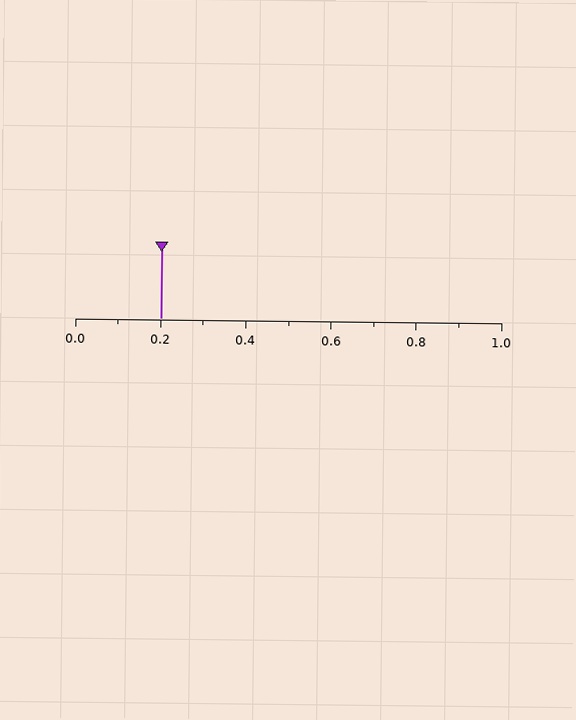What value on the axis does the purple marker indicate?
The marker indicates approximately 0.2.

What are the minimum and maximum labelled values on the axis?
The axis runs from 0.0 to 1.0.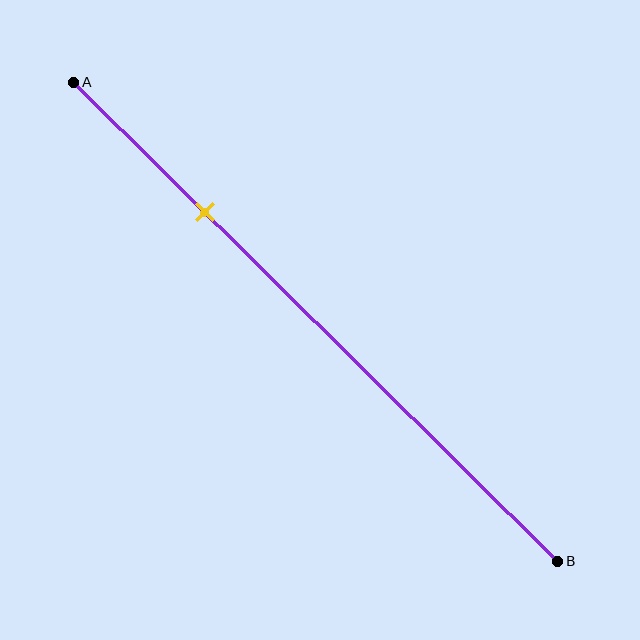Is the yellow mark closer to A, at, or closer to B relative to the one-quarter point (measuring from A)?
The yellow mark is approximately at the one-quarter point of segment AB.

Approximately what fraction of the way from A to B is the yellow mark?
The yellow mark is approximately 25% of the way from A to B.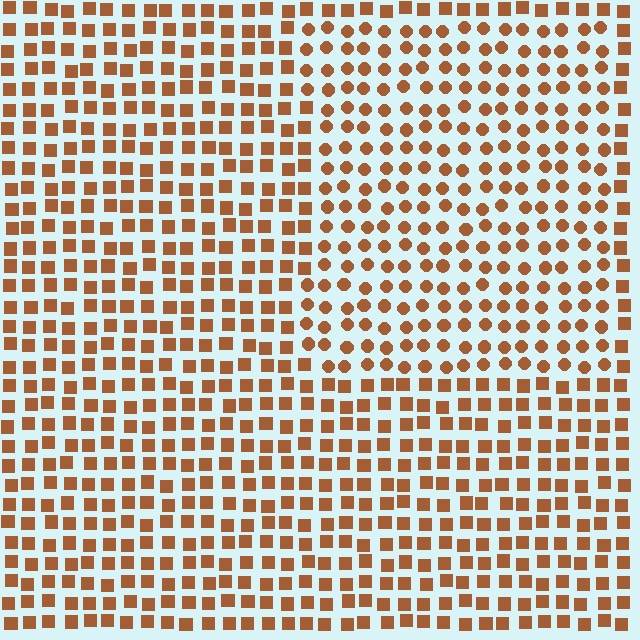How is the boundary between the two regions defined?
The boundary is defined by a change in element shape: circles inside vs. squares outside. All elements share the same color and spacing.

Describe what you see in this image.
The image is filled with small brown elements arranged in a uniform grid. A rectangle-shaped region contains circles, while the surrounding area contains squares. The boundary is defined purely by the change in element shape.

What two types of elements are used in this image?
The image uses circles inside the rectangle region and squares outside it.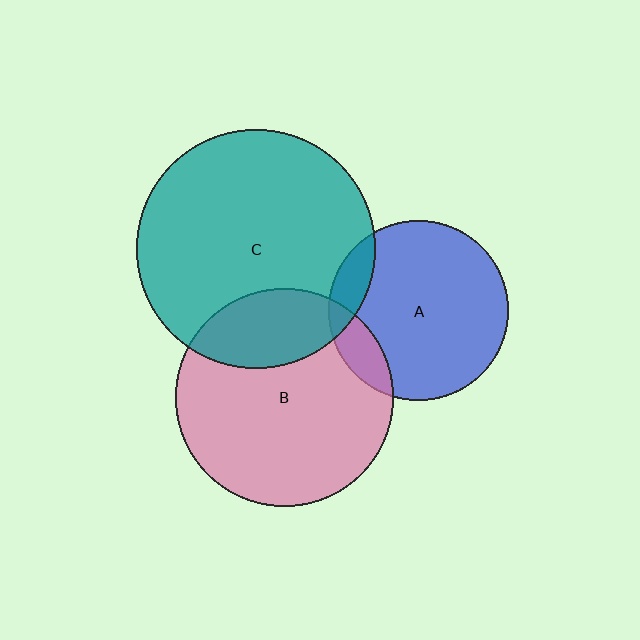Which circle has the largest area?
Circle C (teal).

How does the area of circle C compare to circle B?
Approximately 1.2 times.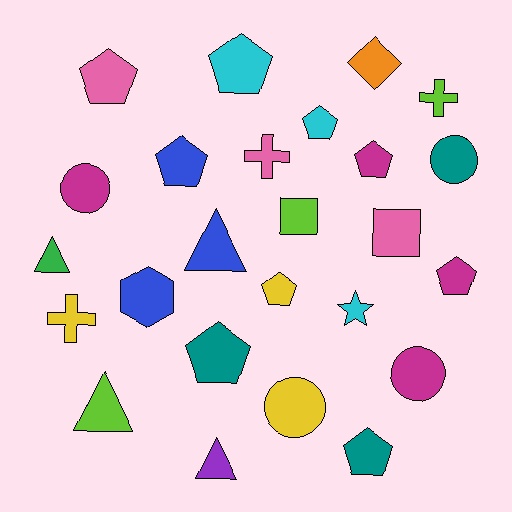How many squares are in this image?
There are 2 squares.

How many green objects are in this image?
There is 1 green object.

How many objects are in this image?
There are 25 objects.